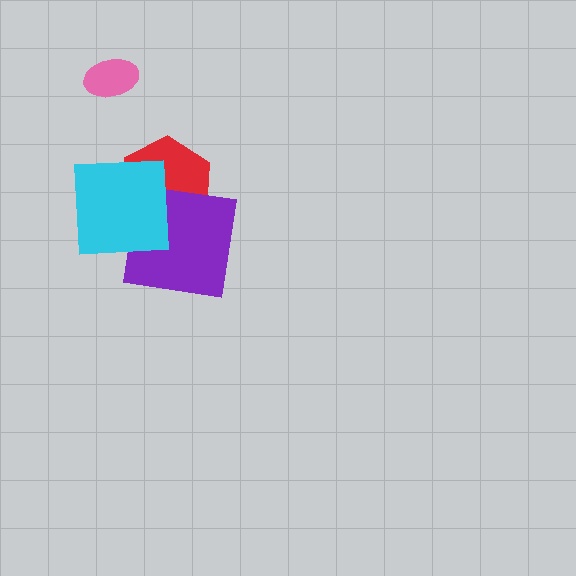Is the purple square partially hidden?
Yes, it is partially covered by another shape.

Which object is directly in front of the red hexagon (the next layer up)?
The purple square is directly in front of the red hexagon.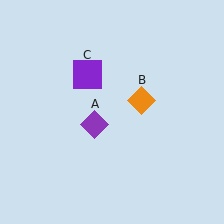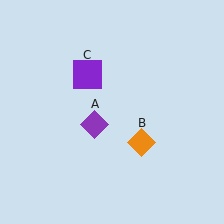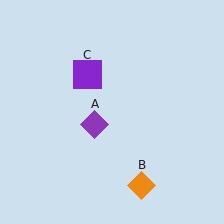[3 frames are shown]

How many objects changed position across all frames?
1 object changed position: orange diamond (object B).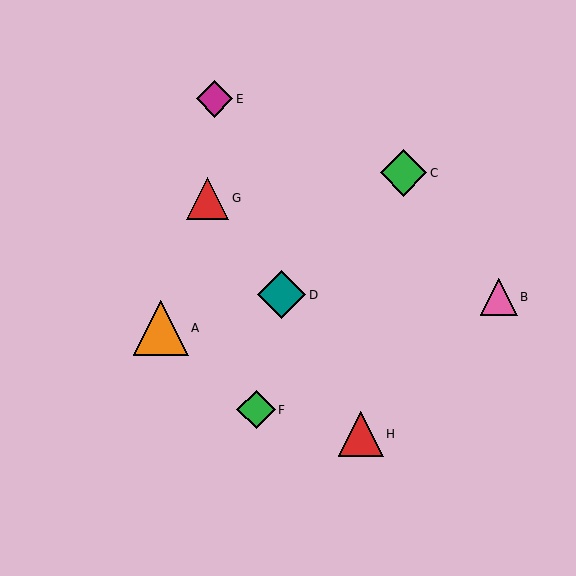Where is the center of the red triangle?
The center of the red triangle is at (208, 198).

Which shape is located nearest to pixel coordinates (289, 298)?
The teal diamond (labeled D) at (281, 295) is nearest to that location.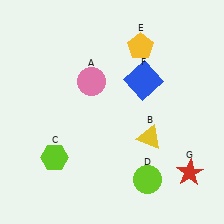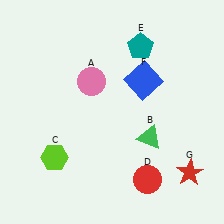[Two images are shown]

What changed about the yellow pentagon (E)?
In Image 1, E is yellow. In Image 2, it changed to teal.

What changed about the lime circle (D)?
In Image 1, D is lime. In Image 2, it changed to red.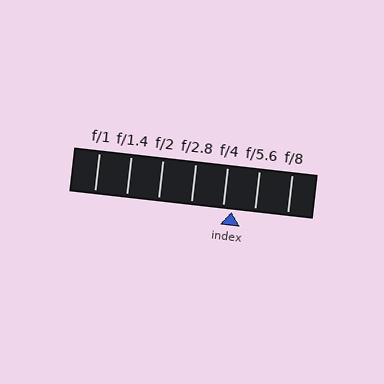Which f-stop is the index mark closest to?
The index mark is closest to f/4.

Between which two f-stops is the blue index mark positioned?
The index mark is between f/4 and f/5.6.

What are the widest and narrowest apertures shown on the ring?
The widest aperture shown is f/1 and the narrowest is f/8.